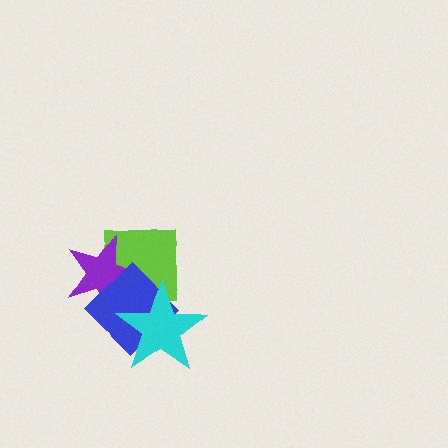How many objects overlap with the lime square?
3 objects overlap with the lime square.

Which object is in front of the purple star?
The blue diamond is in front of the purple star.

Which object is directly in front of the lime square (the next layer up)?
The purple star is directly in front of the lime square.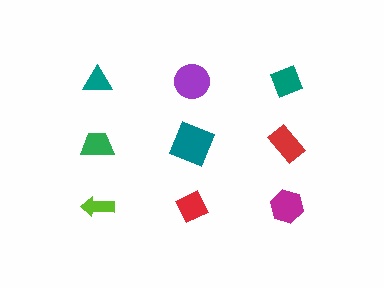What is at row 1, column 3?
A teal diamond.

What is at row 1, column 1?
A teal triangle.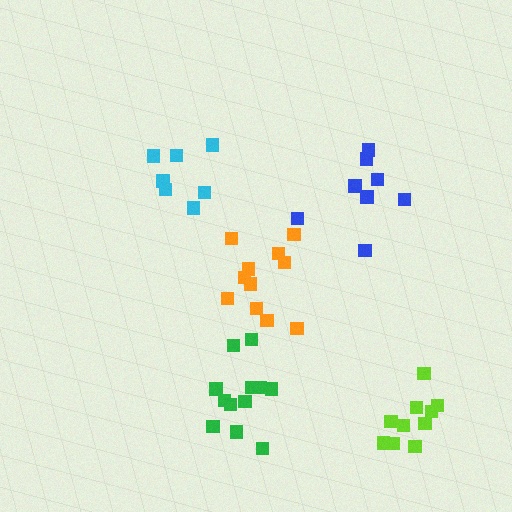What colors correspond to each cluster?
The clusters are colored: orange, blue, cyan, green, lime.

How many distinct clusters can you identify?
There are 5 distinct clusters.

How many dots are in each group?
Group 1: 11 dots, Group 2: 8 dots, Group 3: 7 dots, Group 4: 12 dots, Group 5: 10 dots (48 total).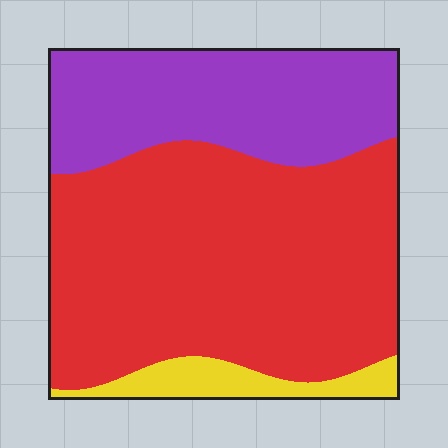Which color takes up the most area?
Red, at roughly 60%.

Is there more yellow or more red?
Red.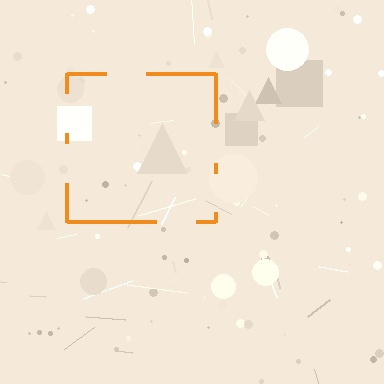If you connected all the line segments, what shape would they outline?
They would outline a square.